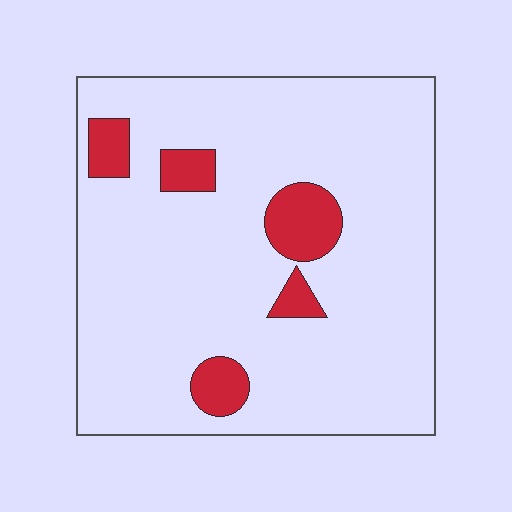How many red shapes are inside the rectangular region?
5.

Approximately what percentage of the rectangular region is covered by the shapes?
Approximately 10%.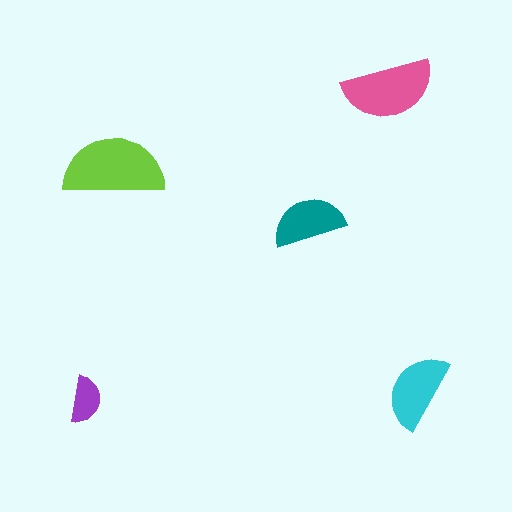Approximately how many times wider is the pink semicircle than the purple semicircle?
About 2 times wider.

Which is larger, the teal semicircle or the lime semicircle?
The lime one.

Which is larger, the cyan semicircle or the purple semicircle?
The cyan one.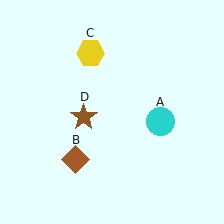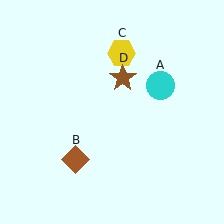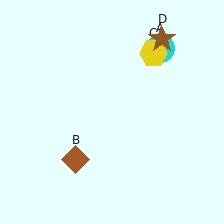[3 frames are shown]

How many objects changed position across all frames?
3 objects changed position: cyan circle (object A), yellow hexagon (object C), brown star (object D).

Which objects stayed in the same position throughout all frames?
Brown diamond (object B) remained stationary.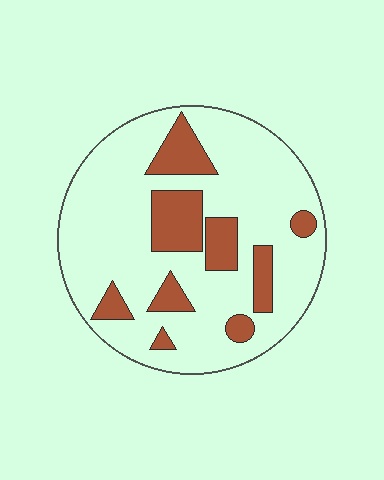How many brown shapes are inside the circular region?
9.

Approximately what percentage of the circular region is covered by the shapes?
Approximately 20%.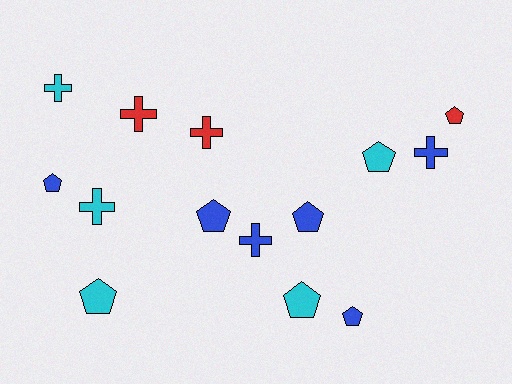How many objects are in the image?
There are 14 objects.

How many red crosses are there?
There are 2 red crosses.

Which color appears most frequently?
Blue, with 6 objects.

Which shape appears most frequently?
Pentagon, with 8 objects.